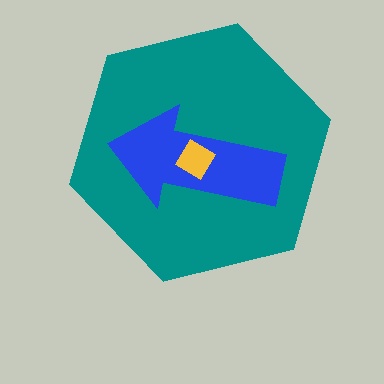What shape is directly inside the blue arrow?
The yellow diamond.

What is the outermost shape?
The teal hexagon.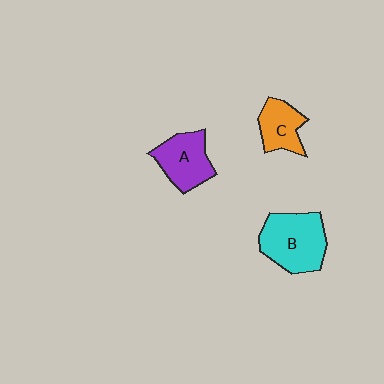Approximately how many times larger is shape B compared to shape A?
Approximately 1.3 times.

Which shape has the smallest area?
Shape C (orange).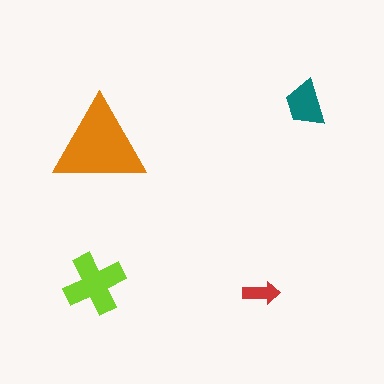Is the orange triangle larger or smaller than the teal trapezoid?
Larger.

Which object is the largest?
The orange triangle.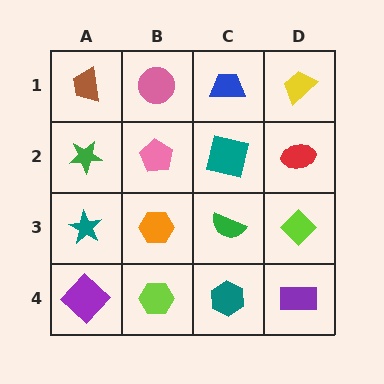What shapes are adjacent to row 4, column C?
A green semicircle (row 3, column C), a lime hexagon (row 4, column B), a purple rectangle (row 4, column D).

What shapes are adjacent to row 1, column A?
A green star (row 2, column A), a pink circle (row 1, column B).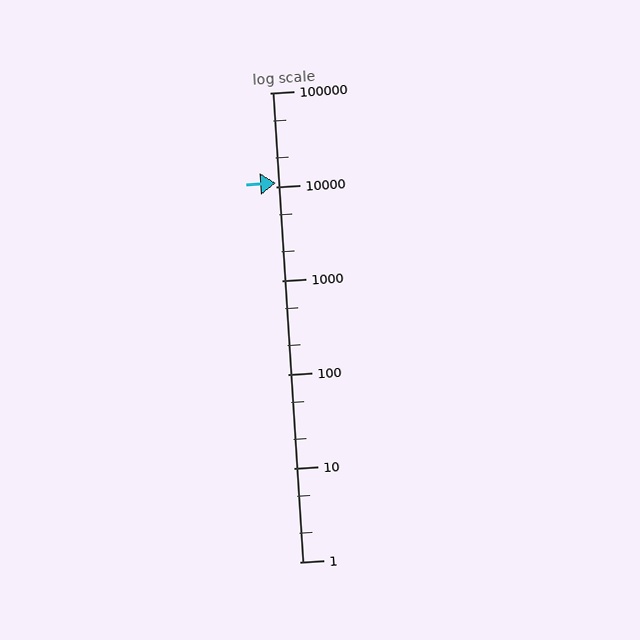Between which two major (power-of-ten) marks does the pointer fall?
The pointer is between 10000 and 100000.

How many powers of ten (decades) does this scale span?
The scale spans 5 decades, from 1 to 100000.